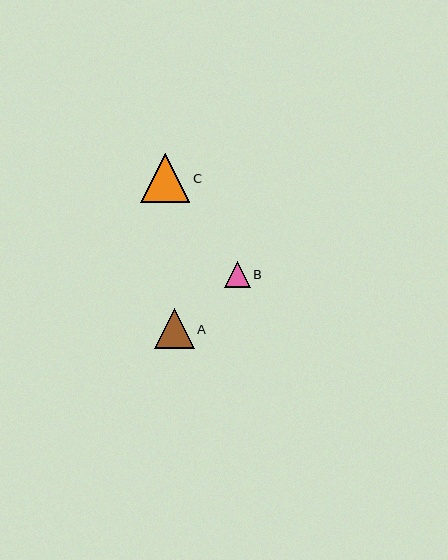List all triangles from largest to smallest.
From largest to smallest: C, A, B.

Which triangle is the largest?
Triangle C is the largest with a size of approximately 50 pixels.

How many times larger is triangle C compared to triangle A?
Triangle C is approximately 1.2 times the size of triangle A.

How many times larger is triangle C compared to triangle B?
Triangle C is approximately 1.9 times the size of triangle B.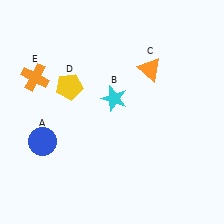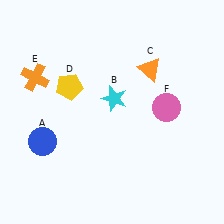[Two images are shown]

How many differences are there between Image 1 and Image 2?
There is 1 difference between the two images.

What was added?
A pink circle (F) was added in Image 2.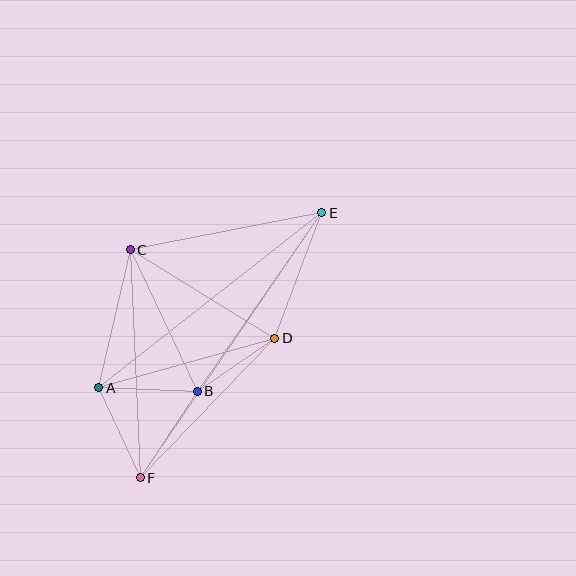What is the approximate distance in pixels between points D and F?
The distance between D and F is approximately 194 pixels.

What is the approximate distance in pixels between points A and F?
The distance between A and F is approximately 100 pixels.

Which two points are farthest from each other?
Points E and F are farthest from each other.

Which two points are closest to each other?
Points B and D are closest to each other.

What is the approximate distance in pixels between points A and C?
The distance between A and C is approximately 141 pixels.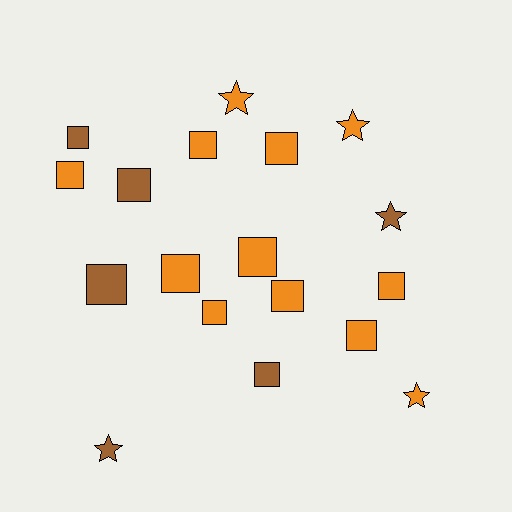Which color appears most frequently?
Orange, with 12 objects.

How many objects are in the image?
There are 18 objects.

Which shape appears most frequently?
Square, with 13 objects.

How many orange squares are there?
There are 9 orange squares.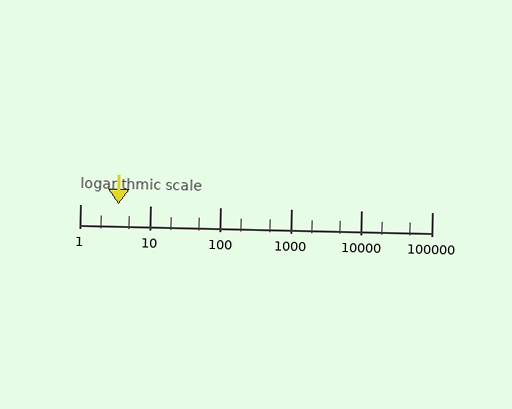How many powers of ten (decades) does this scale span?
The scale spans 5 decades, from 1 to 100000.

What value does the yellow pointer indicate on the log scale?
The pointer indicates approximately 3.5.